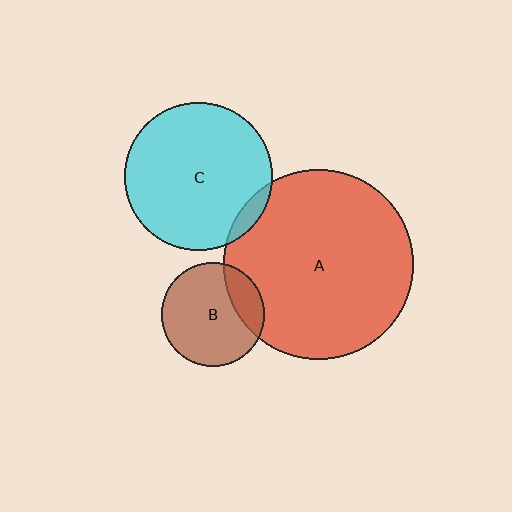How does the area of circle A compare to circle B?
Approximately 3.3 times.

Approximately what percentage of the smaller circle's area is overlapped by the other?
Approximately 20%.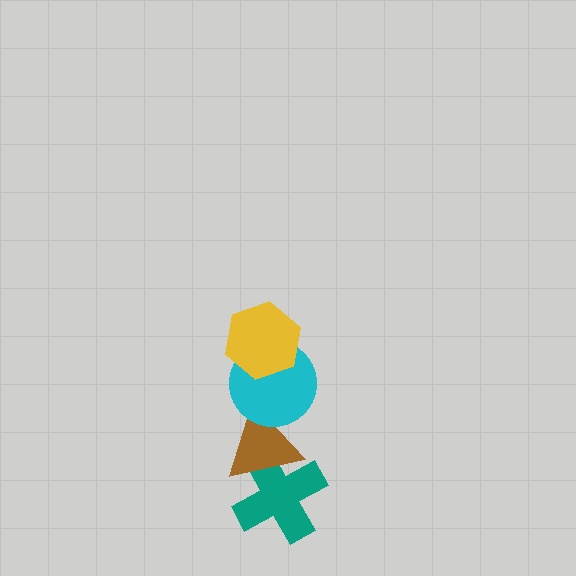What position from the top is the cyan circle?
The cyan circle is 2nd from the top.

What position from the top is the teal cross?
The teal cross is 4th from the top.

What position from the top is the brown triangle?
The brown triangle is 3rd from the top.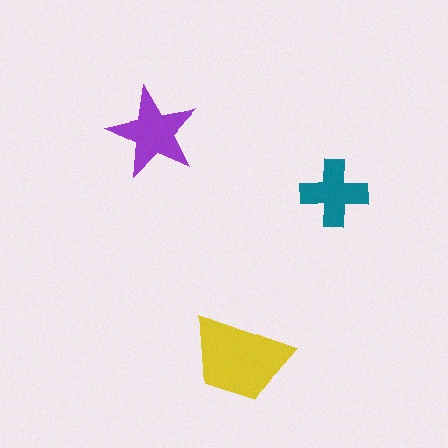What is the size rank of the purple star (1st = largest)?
2nd.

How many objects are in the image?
There are 3 objects in the image.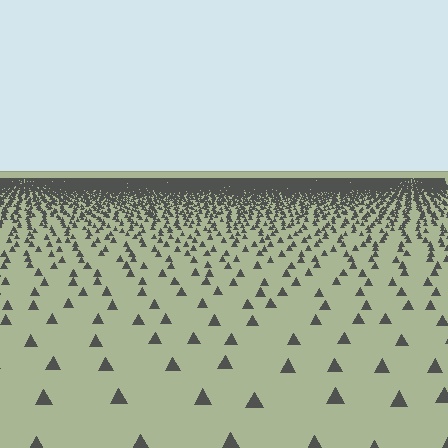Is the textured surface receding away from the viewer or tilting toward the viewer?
The surface is receding away from the viewer. Texture elements get smaller and denser toward the top.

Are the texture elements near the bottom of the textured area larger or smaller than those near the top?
Larger. Near the bottom, elements are closer to the viewer and appear at a bigger on-screen size.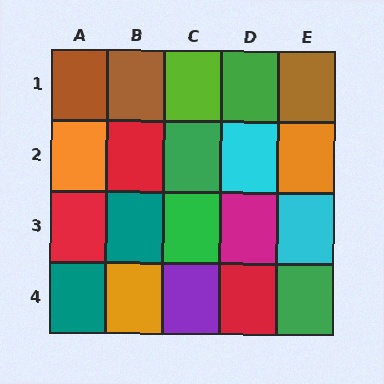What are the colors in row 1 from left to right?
Brown, brown, lime, green, brown.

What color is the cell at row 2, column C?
Green.